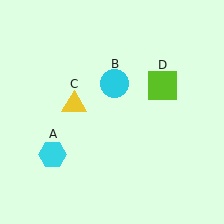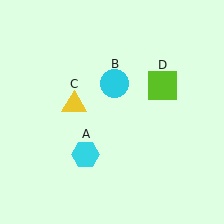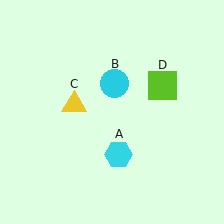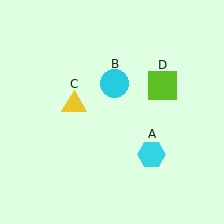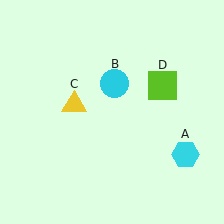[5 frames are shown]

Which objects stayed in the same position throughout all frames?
Cyan circle (object B) and yellow triangle (object C) and lime square (object D) remained stationary.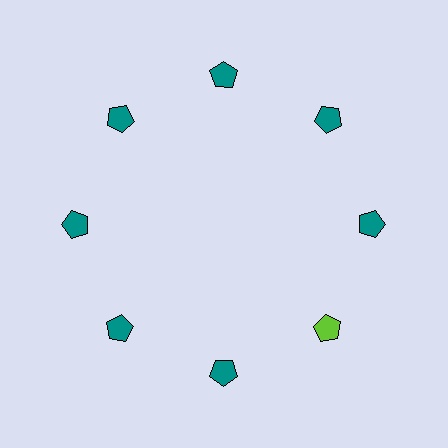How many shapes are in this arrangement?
There are 8 shapes arranged in a ring pattern.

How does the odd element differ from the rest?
It has a different color: lime instead of teal.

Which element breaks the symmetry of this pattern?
The lime pentagon at roughly the 4 o'clock position breaks the symmetry. All other shapes are teal pentagons.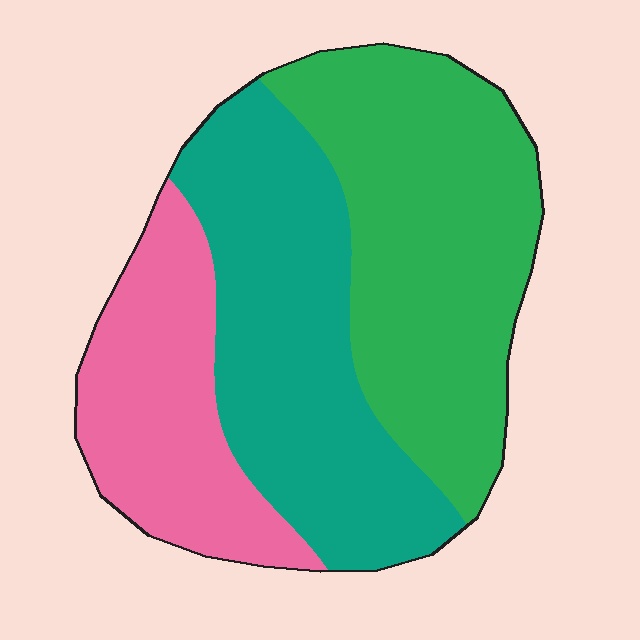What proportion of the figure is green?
Green takes up about two fifths (2/5) of the figure.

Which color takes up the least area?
Pink, at roughly 25%.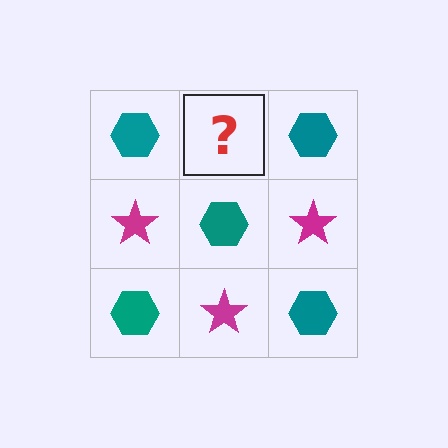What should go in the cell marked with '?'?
The missing cell should contain a magenta star.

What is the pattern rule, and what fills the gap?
The rule is that it alternates teal hexagon and magenta star in a checkerboard pattern. The gap should be filled with a magenta star.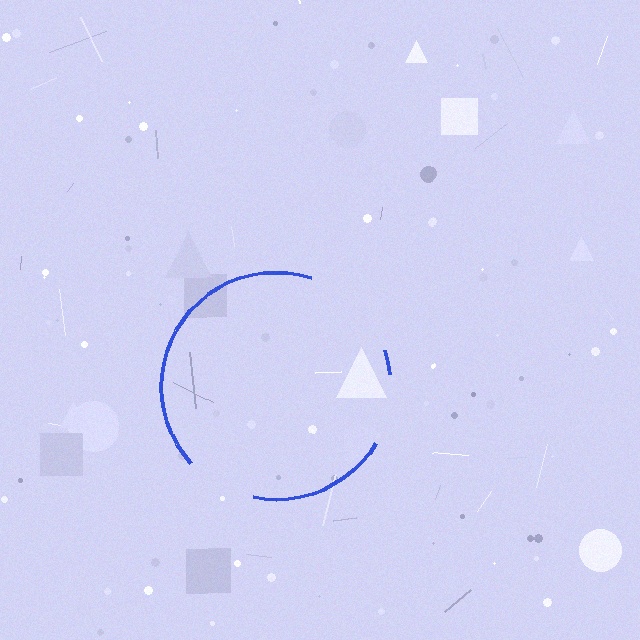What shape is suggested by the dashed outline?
The dashed outline suggests a circle.